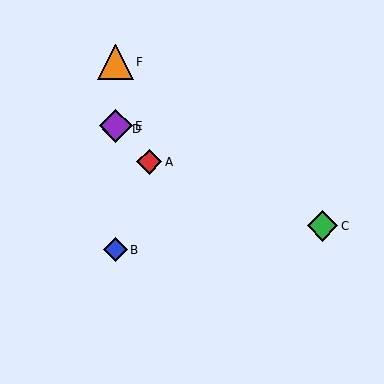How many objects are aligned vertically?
4 objects (B, D, E, F) are aligned vertically.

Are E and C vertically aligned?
No, E is at x≈116 and C is at x≈323.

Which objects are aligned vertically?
Objects B, D, E, F are aligned vertically.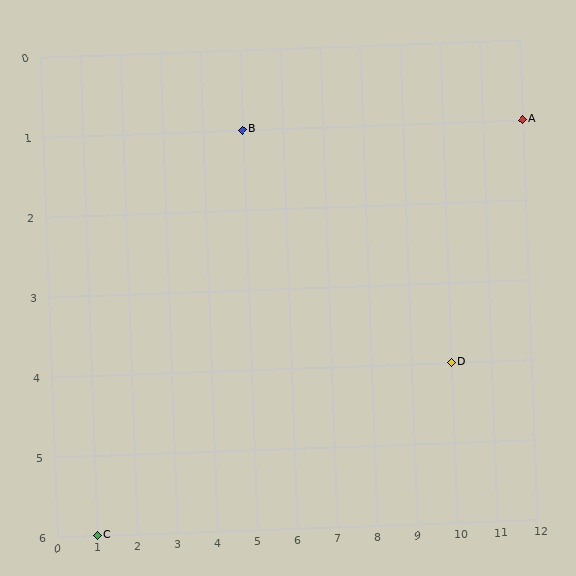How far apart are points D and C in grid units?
Points D and C are 9 columns and 2 rows apart (about 9.2 grid units diagonally).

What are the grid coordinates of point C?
Point C is at grid coordinates (1, 6).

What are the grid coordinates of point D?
Point D is at grid coordinates (10, 4).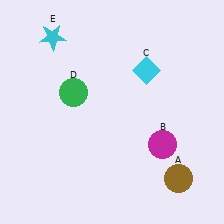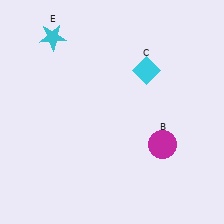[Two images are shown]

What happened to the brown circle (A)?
The brown circle (A) was removed in Image 2. It was in the bottom-right area of Image 1.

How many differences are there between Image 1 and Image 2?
There are 2 differences between the two images.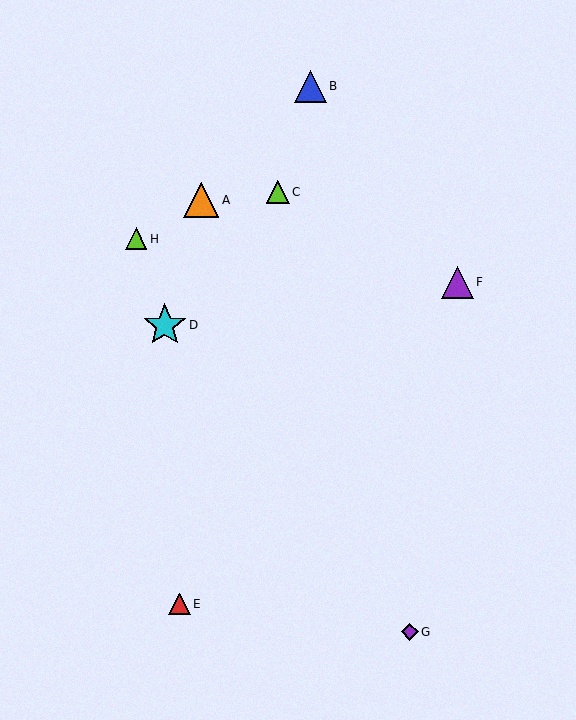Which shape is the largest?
The cyan star (labeled D) is the largest.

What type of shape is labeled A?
Shape A is an orange triangle.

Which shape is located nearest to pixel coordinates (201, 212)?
The orange triangle (labeled A) at (201, 200) is nearest to that location.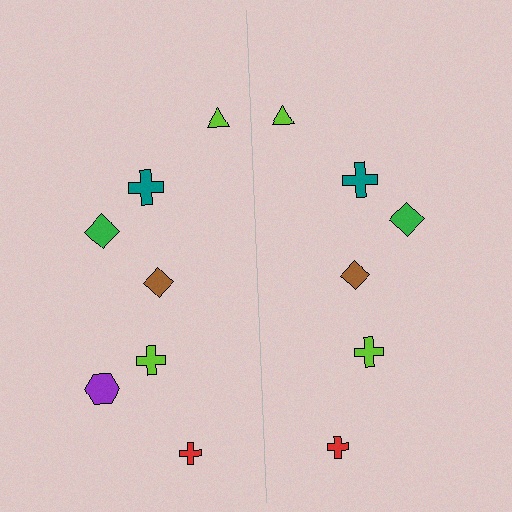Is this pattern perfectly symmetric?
No, the pattern is not perfectly symmetric. A purple hexagon is missing from the right side.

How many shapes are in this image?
There are 13 shapes in this image.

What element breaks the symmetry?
A purple hexagon is missing from the right side.